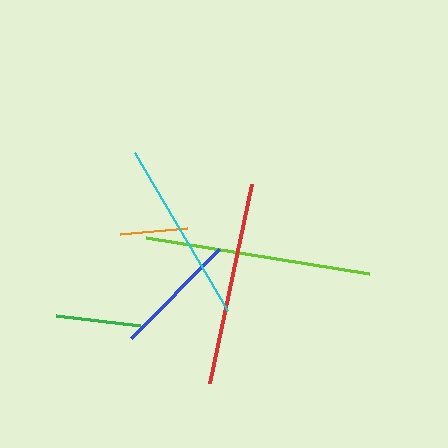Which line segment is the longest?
The lime line is the longest at approximately 226 pixels.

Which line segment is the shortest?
The orange line is the shortest at approximately 67 pixels.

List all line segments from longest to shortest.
From longest to shortest: lime, red, cyan, blue, green, orange.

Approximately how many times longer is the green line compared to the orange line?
The green line is approximately 1.2 times the length of the orange line.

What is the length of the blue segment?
The blue segment is approximately 125 pixels long.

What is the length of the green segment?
The green segment is approximately 84 pixels long.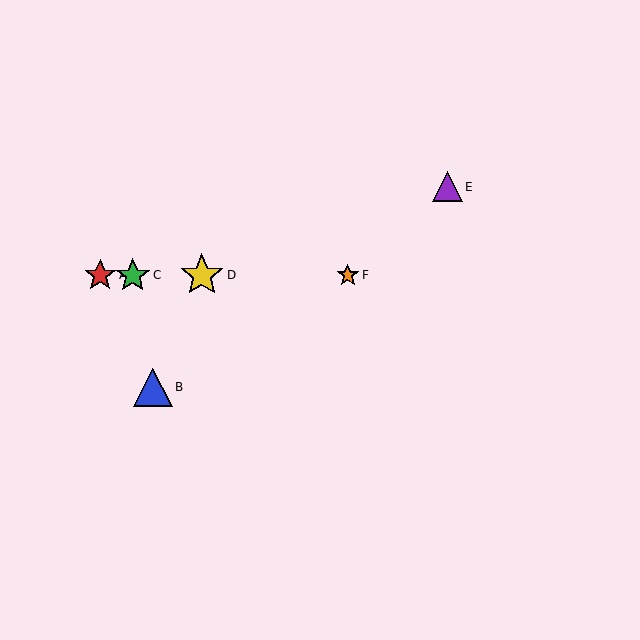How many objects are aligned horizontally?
4 objects (A, C, D, F) are aligned horizontally.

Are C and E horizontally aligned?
No, C is at y≈275 and E is at y≈187.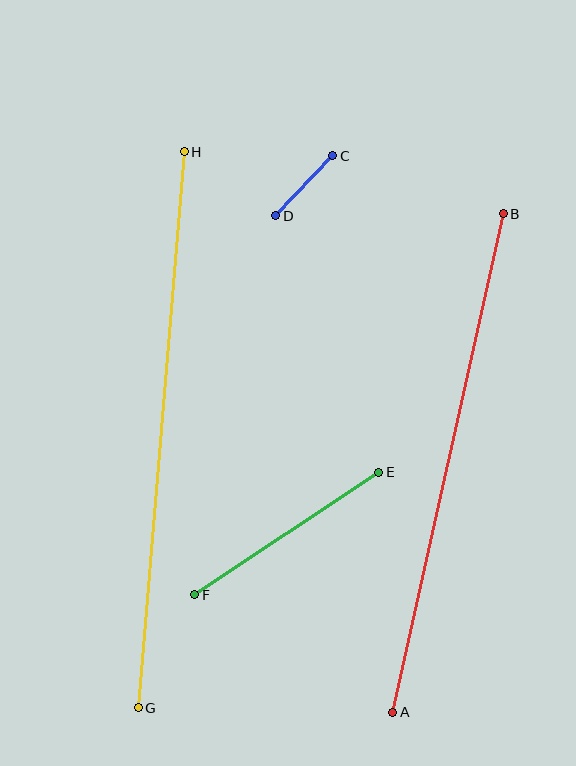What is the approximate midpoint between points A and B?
The midpoint is at approximately (448, 463) pixels.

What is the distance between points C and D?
The distance is approximately 83 pixels.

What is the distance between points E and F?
The distance is approximately 221 pixels.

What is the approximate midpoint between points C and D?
The midpoint is at approximately (304, 186) pixels.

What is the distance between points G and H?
The distance is approximately 558 pixels.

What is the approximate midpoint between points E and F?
The midpoint is at approximately (287, 534) pixels.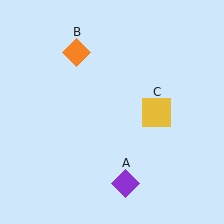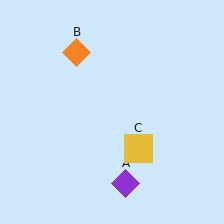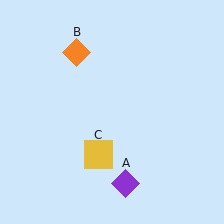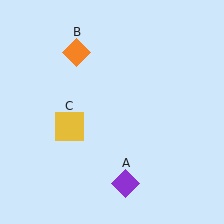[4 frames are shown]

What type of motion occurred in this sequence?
The yellow square (object C) rotated clockwise around the center of the scene.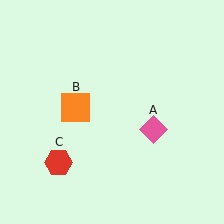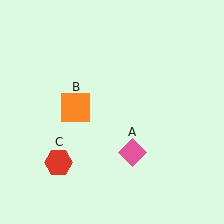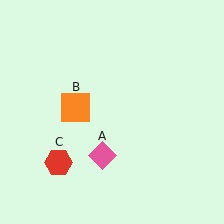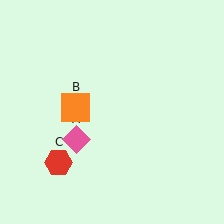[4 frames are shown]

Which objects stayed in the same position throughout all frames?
Orange square (object B) and red hexagon (object C) remained stationary.